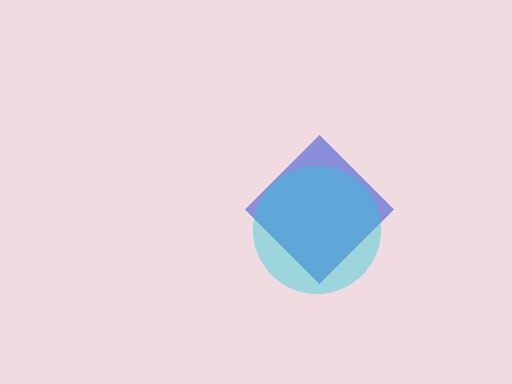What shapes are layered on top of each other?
The layered shapes are: a blue diamond, a cyan circle.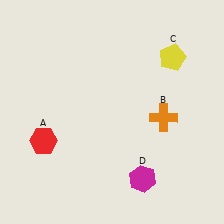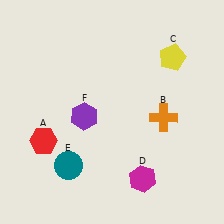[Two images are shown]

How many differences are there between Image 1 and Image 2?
There are 2 differences between the two images.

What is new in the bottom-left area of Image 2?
A purple hexagon (F) was added in the bottom-left area of Image 2.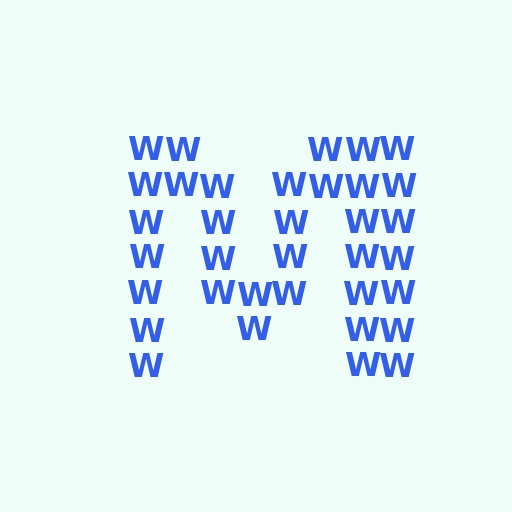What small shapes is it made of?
It is made of small letter W's.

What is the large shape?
The large shape is the letter M.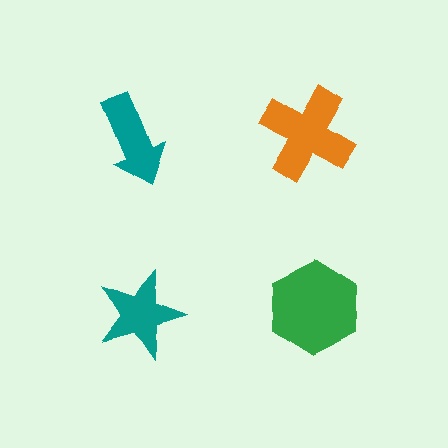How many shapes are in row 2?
2 shapes.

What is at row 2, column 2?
A green hexagon.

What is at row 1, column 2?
An orange cross.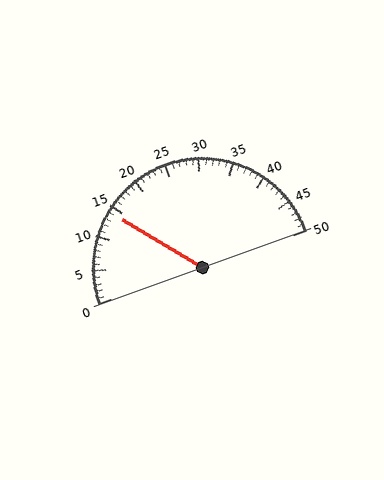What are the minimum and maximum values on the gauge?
The gauge ranges from 0 to 50.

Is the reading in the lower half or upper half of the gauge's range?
The reading is in the lower half of the range (0 to 50).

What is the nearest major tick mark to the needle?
The nearest major tick mark is 15.